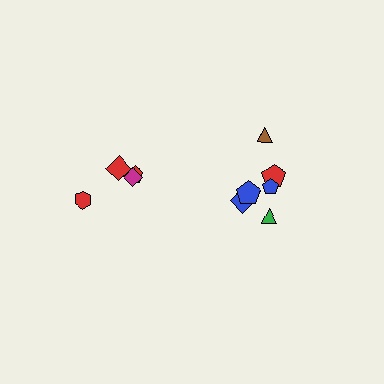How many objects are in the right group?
There are 6 objects.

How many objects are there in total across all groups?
There are 10 objects.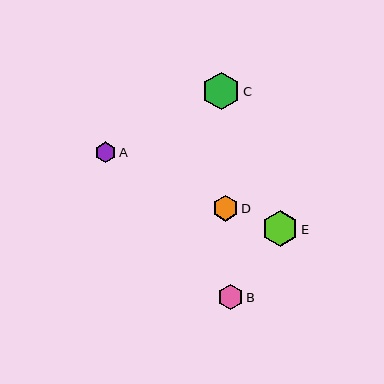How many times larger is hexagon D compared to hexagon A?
Hexagon D is approximately 1.3 times the size of hexagon A.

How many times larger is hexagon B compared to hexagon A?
Hexagon B is approximately 1.2 times the size of hexagon A.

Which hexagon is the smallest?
Hexagon A is the smallest with a size of approximately 21 pixels.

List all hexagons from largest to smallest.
From largest to smallest: C, E, D, B, A.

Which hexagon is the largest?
Hexagon C is the largest with a size of approximately 38 pixels.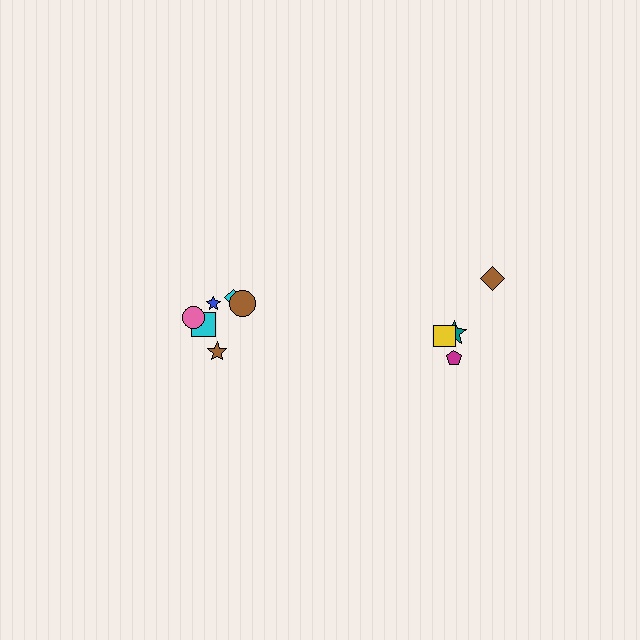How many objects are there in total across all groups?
There are 10 objects.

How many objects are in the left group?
There are 6 objects.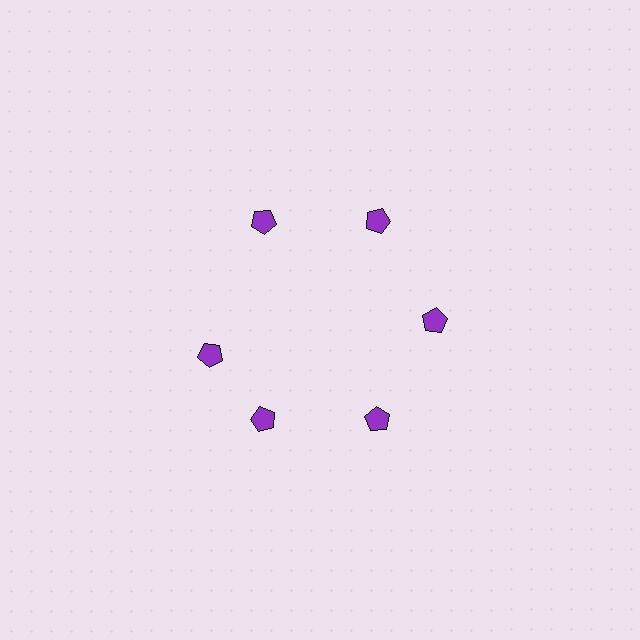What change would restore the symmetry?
The symmetry would be restored by rotating it back into even spacing with its neighbors so that all 6 pentagons sit at equal angles and equal distance from the center.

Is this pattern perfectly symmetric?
No. The 6 purple pentagons are arranged in a ring, but one element near the 9 o'clock position is rotated out of alignment along the ring, breaking the 6-fold rotational symmetry.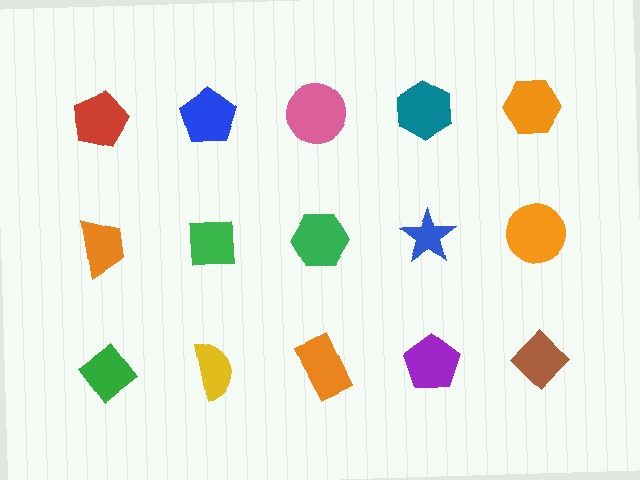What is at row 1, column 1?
A red pentagon.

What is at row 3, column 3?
An orange rectangle.